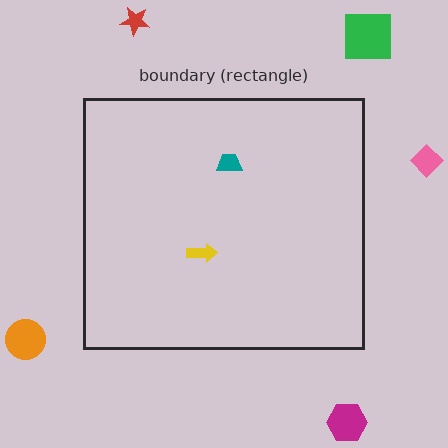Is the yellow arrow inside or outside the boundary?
Inside.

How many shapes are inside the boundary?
2 inside, 5 outside.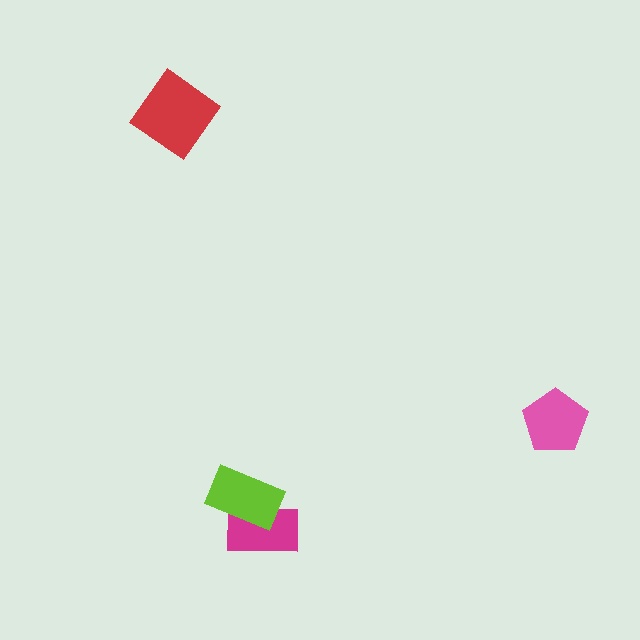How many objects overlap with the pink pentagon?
0 objects overlap with the pink pentagon.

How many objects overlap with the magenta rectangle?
1 object overlaps with the magenta rectangle.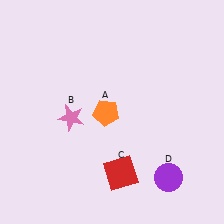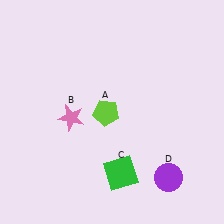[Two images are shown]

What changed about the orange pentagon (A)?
In Image 1, A is orange. In Image 2, it changed to lime.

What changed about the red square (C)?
In Image 1, C is red. In Image 2, it changed to green.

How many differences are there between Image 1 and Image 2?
There are 2 differences between the two images.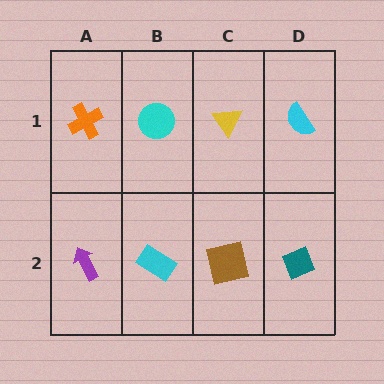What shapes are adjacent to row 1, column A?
A purple arrow (row 2, column A), a cyan circle (row 1, column B).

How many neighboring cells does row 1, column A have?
2.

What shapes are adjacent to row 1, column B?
A cyan rectangle (row 2, column B), an orange cross (row 1, column A), a yellow triangle (row 1, column C).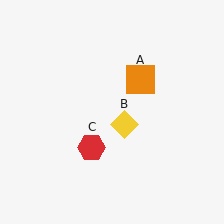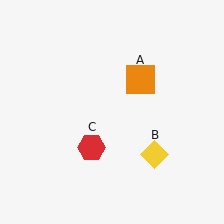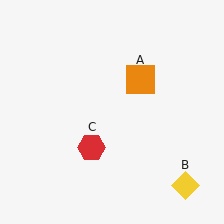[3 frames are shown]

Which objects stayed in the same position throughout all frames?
Orange square (object A) and red hexagon (object C) remained stationary.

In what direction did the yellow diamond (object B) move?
The yellow diamond (object B) moved down and to the right.